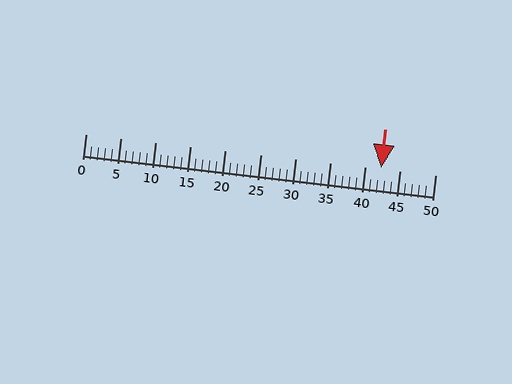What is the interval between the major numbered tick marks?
The major tick marks are spaced 5 units apart.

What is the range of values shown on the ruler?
The ruler shows values from 0 to 50.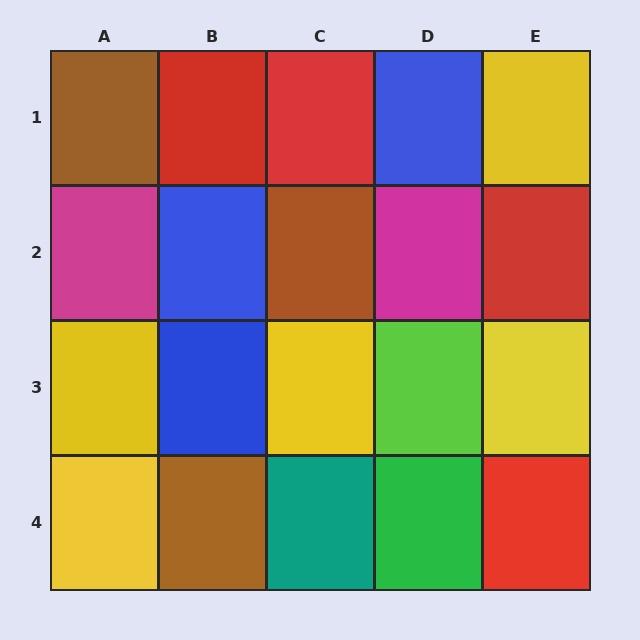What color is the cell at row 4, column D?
Green.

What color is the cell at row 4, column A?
Yellow.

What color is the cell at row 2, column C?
Brown.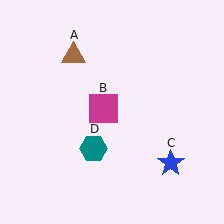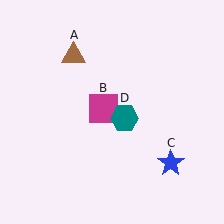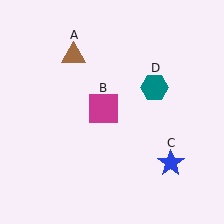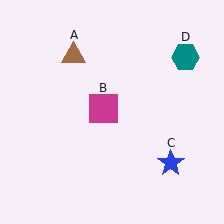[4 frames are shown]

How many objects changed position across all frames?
1 object changed position: teal hexagon (object D).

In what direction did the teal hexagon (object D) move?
The teal hexagon (object D) moved up and to the right.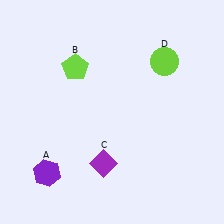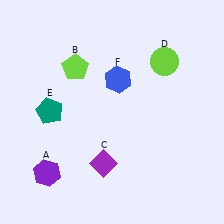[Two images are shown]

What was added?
A teal pentagon (E), a blue hexagon (F) were added in Image 2.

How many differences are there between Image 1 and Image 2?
There are 2 differences between the two images.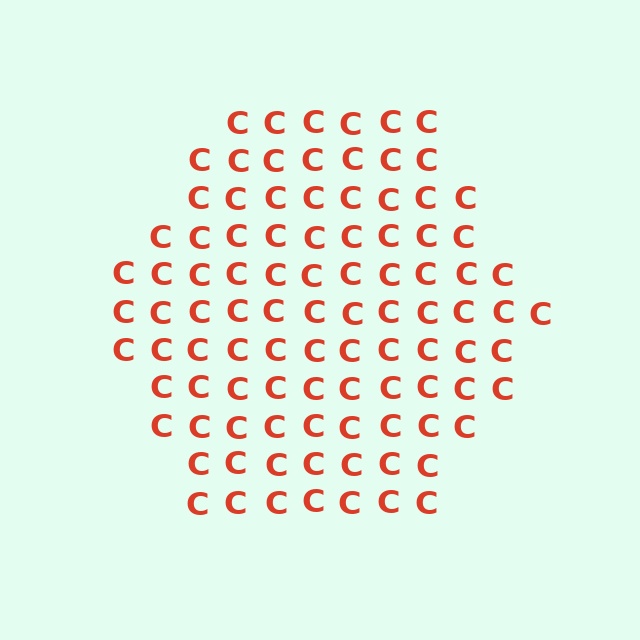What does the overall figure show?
The overall figure shows a hexagon.